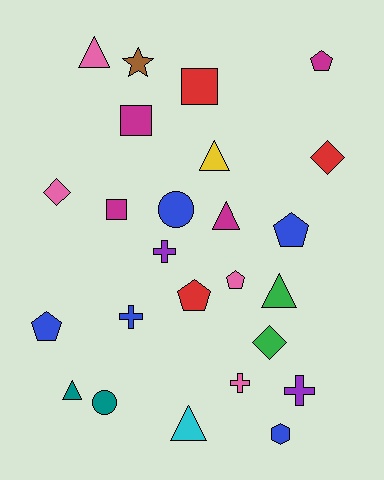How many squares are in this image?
There are 3 squares.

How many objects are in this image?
There are 25 objects.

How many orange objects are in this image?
There are no orange objects.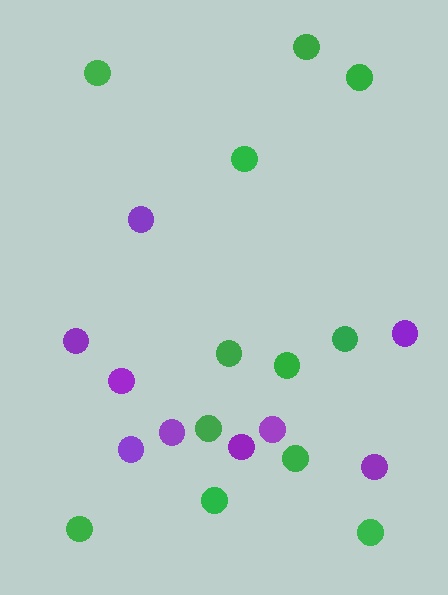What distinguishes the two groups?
There are 2 groups: one group of green circles (12) and one group of purple circles (9).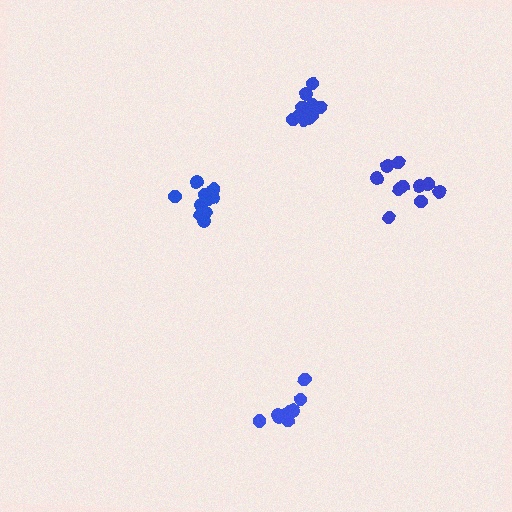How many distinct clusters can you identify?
There are 4 distinct clusters.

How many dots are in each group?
Group 1: 8 dots, Group 2: 12 dots, Group 3: 10 dots, Group 4: 11 dots (41 total).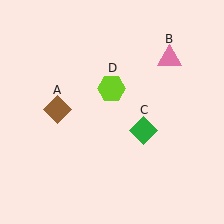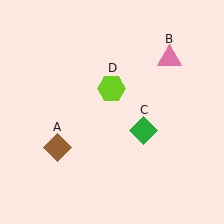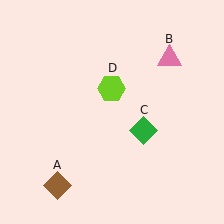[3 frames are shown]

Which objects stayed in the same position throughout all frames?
Pink triangle (object B) and green diamond (object C) and lime hexagon (object D) remained stationary.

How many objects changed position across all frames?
1 object changed position: brown diamond (object A).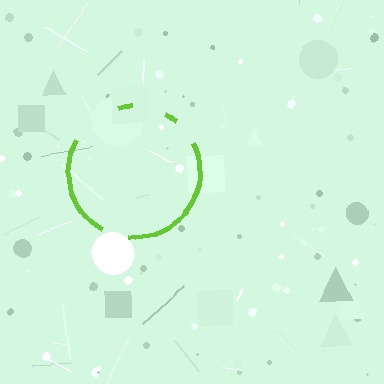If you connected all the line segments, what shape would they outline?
They would outline a circle.